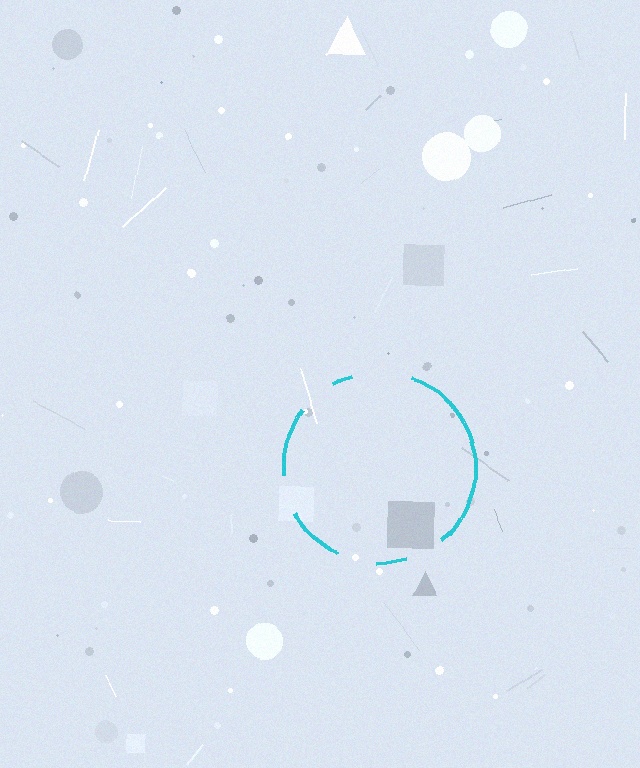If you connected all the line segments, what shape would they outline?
They would outline a circle.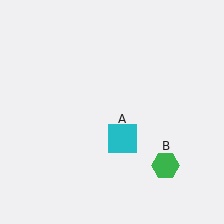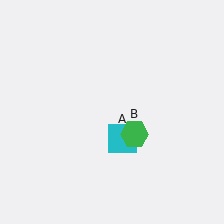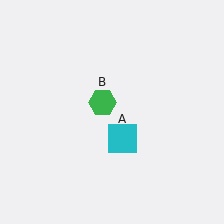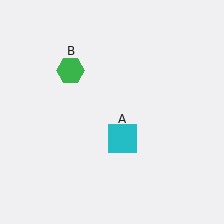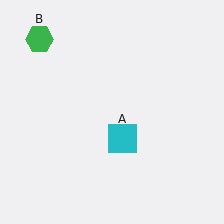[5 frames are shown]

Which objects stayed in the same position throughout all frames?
Cyan square (object A) remained stationary.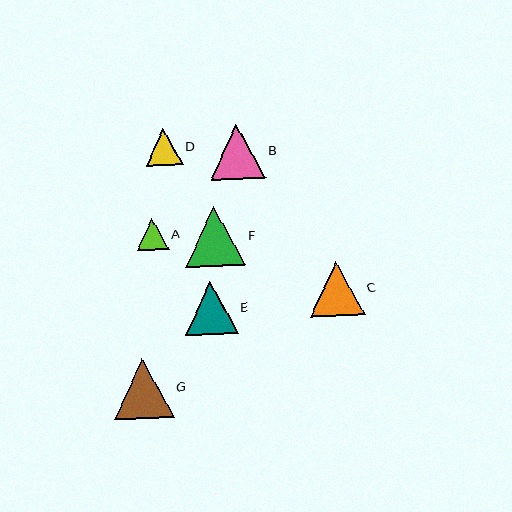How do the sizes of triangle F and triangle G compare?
Triangle F and triangle G are approximately the same size.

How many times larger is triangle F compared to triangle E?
Triangle F is approximately 1.1 times the size of triangle E.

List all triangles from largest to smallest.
From largest to smallest: F, G, B, C, E, D, A.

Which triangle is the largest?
Triangle F is the largest with a size of approximately 60 pixels.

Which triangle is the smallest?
Triangle A is the smallest with a size of approximately 32 pixels.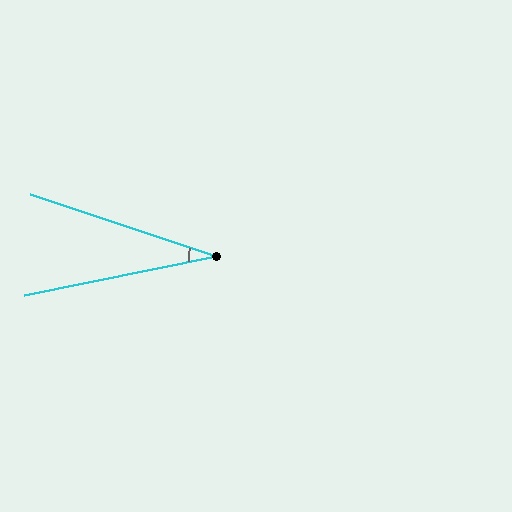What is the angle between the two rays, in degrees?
Approximately 30 degrees.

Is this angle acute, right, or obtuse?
It is acute.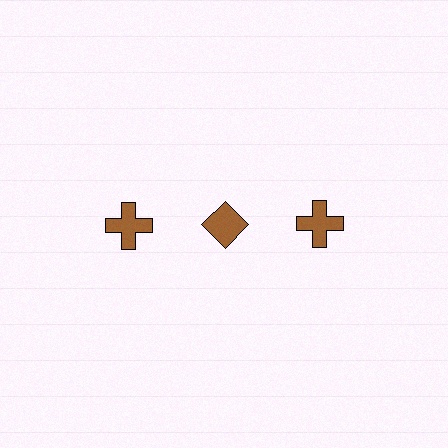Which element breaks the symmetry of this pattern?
The brown diamond in the top row, second from left column breaks the symmetry. All other shapes are brown crosses.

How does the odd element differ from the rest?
It has a different shape: diamond instead of cross.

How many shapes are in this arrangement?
There are 3 shapes arranged in a grid pattern.